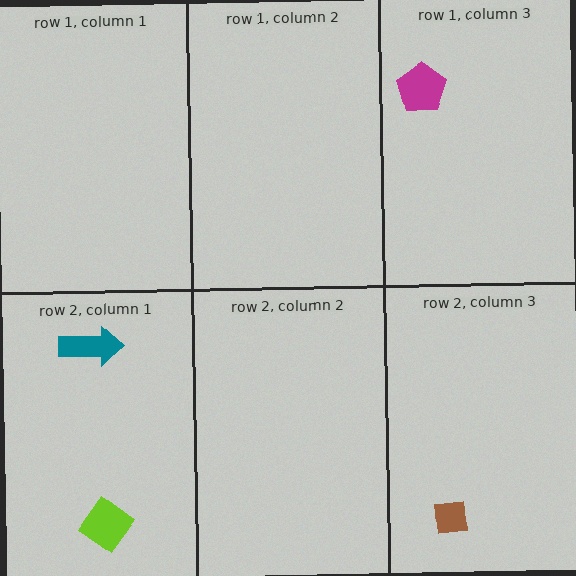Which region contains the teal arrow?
The row 2, column 1 region.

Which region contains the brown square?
The row 2, column 3 region.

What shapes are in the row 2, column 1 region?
The teal arrow, the lime diamond.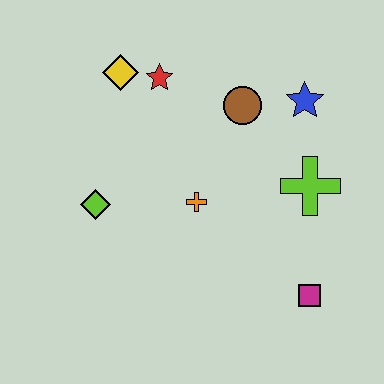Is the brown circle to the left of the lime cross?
Yes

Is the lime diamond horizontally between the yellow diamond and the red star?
No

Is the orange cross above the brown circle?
No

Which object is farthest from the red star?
The magenta square is farthest from the red star.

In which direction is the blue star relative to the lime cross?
The blue star is above the lime cross.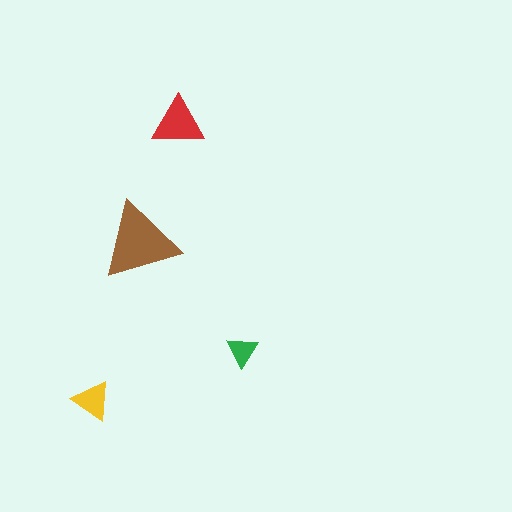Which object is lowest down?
The yellow triangle is bottommost.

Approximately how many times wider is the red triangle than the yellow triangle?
About 1.5 times wider.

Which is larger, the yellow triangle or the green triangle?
The yellow one.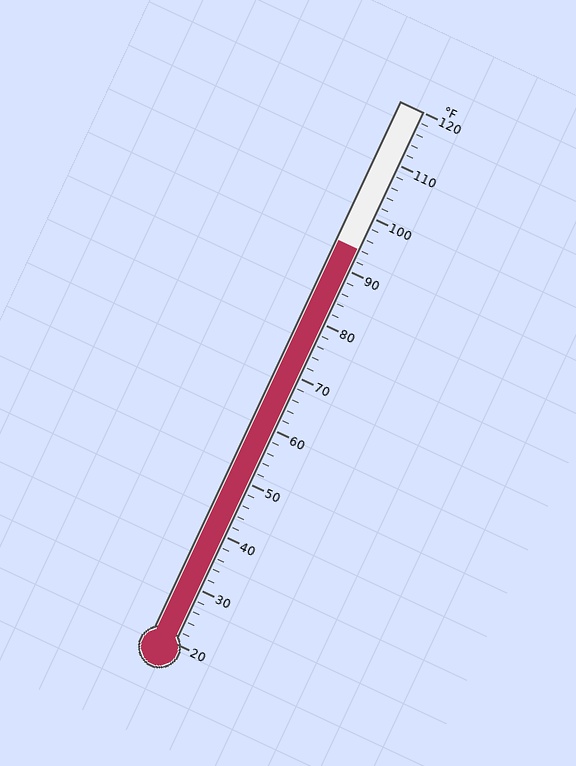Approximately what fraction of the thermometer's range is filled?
The thermometer is filled to approximately 75% of its range.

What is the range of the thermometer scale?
The thermometer scale ranges from 20°F to 120°F.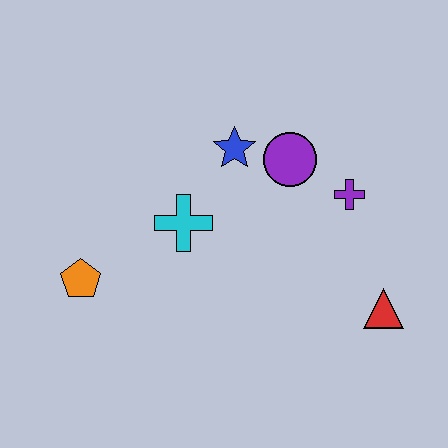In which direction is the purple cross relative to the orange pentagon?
The purple cross is to the right of the orange pentagon.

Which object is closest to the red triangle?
The purple cross is closest to the red triangle.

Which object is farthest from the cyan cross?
The red triangle is farthest from the cyan cross.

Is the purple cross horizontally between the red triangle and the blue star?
Yes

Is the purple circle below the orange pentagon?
No